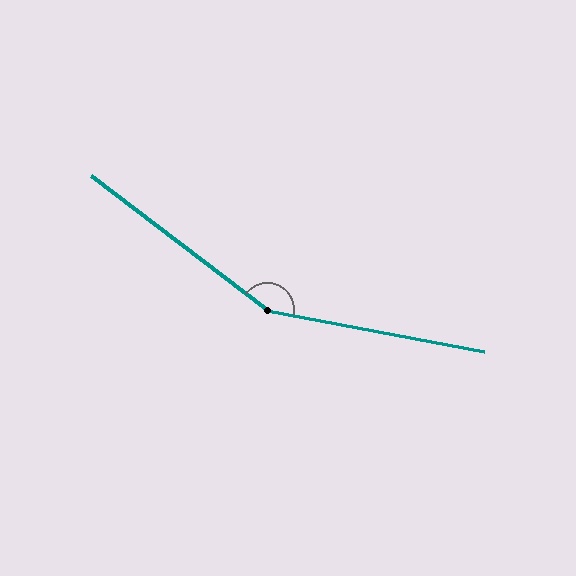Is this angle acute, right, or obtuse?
It is obtuse.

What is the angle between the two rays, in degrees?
Approximately 154 degrees.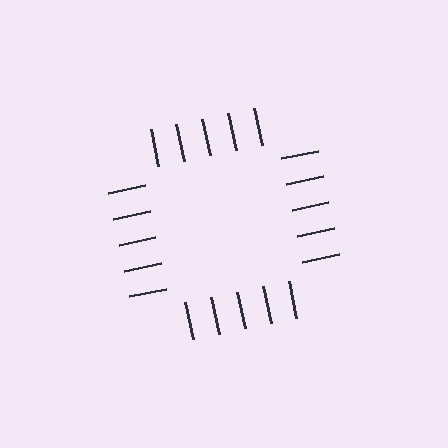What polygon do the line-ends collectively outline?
An illusory square — the line segments terminate on its edges but no continuous stroke is drawn.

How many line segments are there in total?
20 — 5 along each of the 4 edges.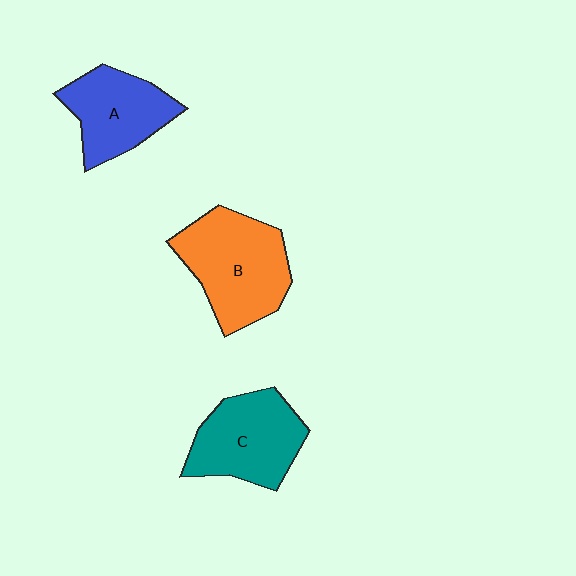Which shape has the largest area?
Shape B (orange).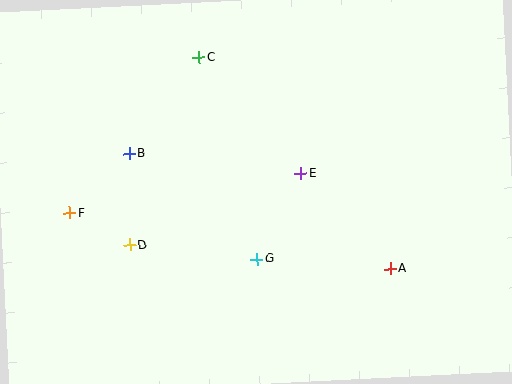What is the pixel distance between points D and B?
The distance between D and B is 91 pixels.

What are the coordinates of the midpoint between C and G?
The midpoint between C and G is at (228, 158).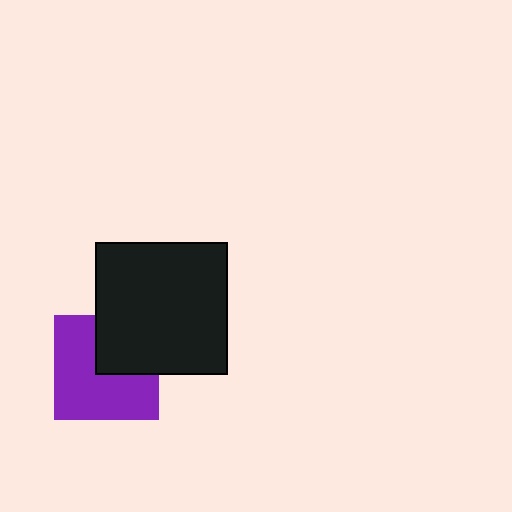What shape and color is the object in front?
The object in front is a black square.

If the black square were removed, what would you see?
You would see the complete purple square.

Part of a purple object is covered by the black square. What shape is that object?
It is a square.